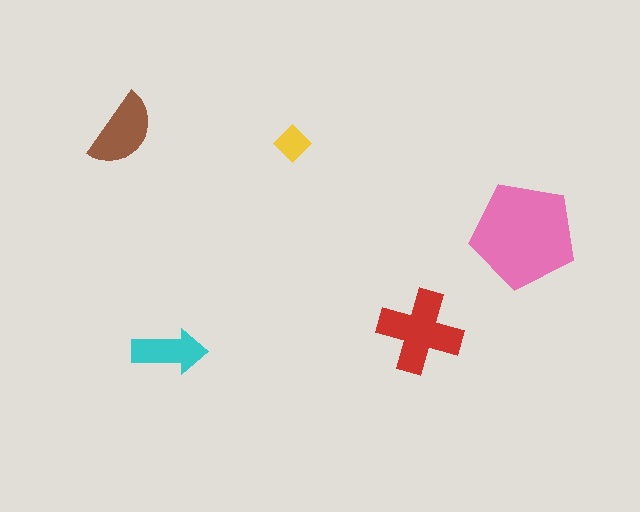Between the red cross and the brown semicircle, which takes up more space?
The red cross.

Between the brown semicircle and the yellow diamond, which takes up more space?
The brown semicircle.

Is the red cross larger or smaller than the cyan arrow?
Larger.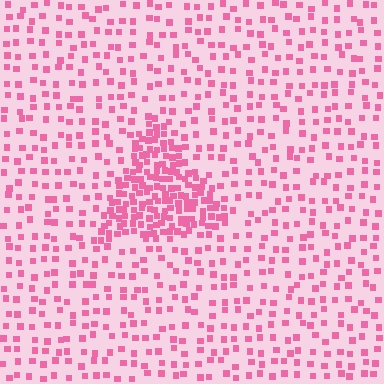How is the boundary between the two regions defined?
The boundary is defined by a change in element density (approximately 2.8x ratio). All elements are the same color, size, and shape.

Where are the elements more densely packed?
The elements are more densely packed inside the triangle boundary.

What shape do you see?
I see a triangle.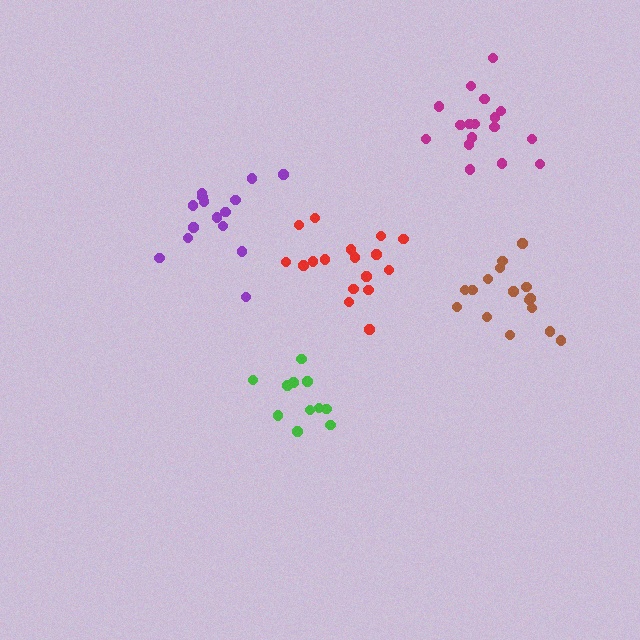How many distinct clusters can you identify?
There are 5 distinct clusters.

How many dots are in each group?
Group 1: 11 dots, Group 2: 15 dots, Group 3: 16 dots, Group 4: 17 dots, Group 5: 17 dots (76 total).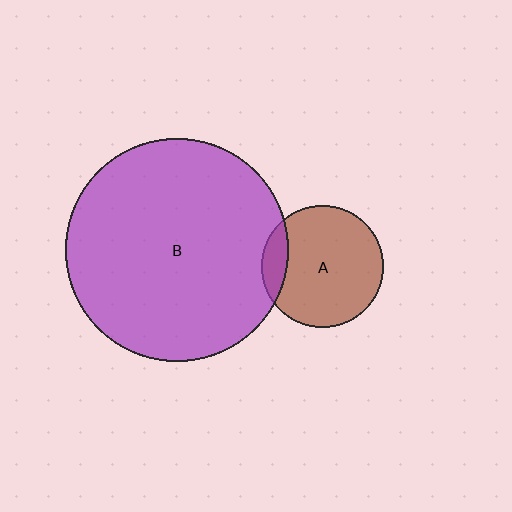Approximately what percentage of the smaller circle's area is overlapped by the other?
Approximately 15%.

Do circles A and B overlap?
Yes.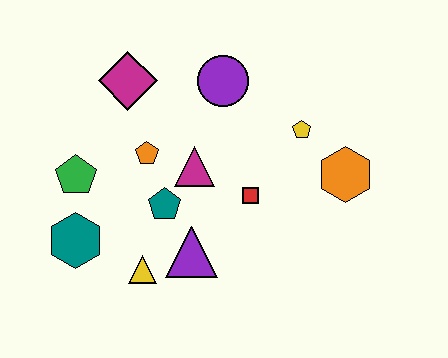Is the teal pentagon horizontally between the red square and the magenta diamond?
Yes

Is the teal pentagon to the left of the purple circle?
Yes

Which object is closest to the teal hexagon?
The green pentagon is closest to the teal hexagon.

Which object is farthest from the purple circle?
The teal hexagon is farthest from the purple circle.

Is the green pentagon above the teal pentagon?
Yes